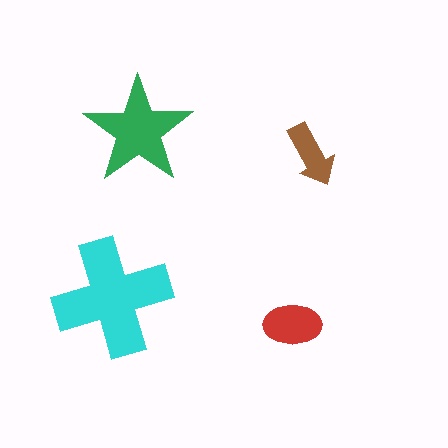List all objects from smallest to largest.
The brown arrow, the red ellipse, the green star, the cyan cross.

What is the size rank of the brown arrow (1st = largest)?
4th.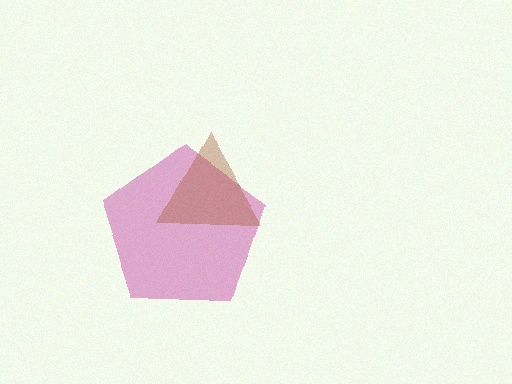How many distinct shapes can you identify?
There are 2 distinct shapes: a magenta pentagon, a brown triangle.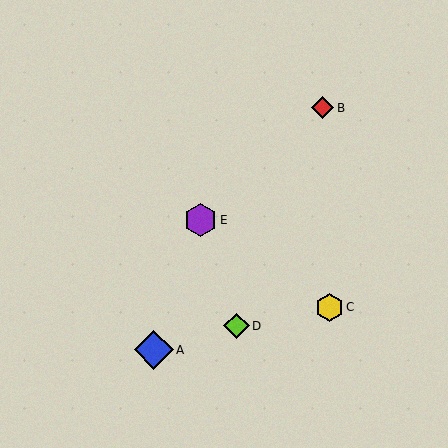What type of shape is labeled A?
Shape A is a blue diamond.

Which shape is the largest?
The blue diamond (labeled A) is the largest.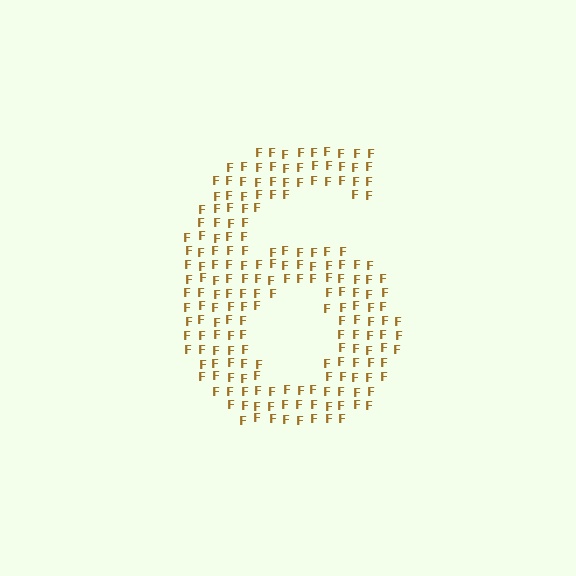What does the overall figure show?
The overall figure shows the digit 6.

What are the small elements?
The small elements are letter F's.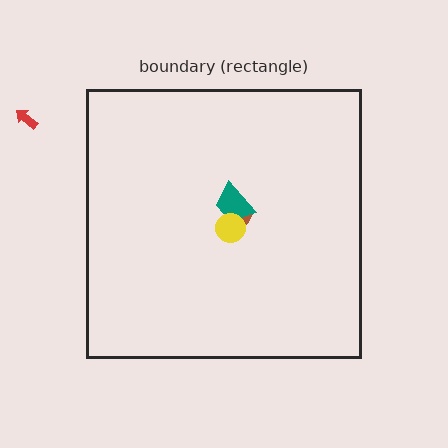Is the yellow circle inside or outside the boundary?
Inside.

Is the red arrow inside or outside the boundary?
Outside.